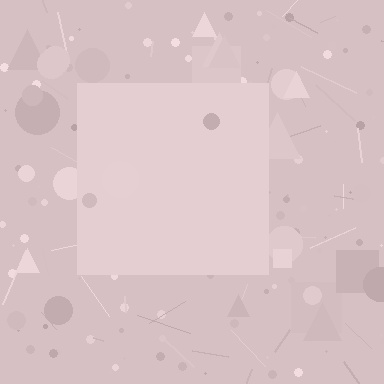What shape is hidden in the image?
A square is hidden in the image.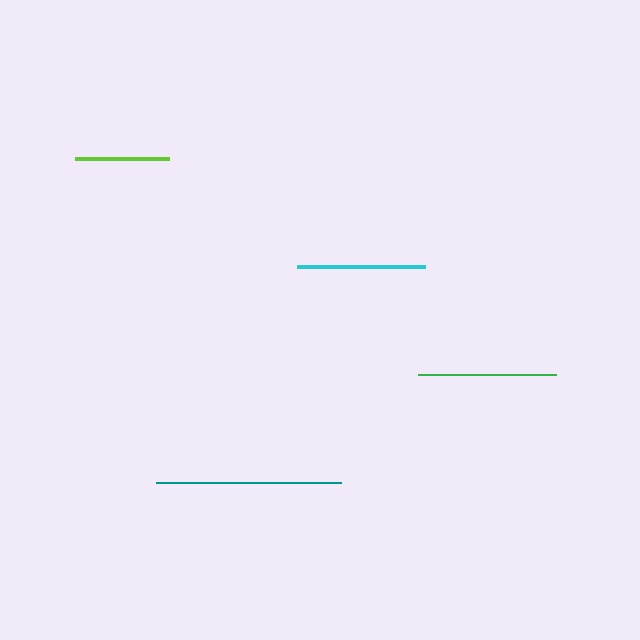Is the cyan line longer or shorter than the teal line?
The teal line is longer than the cyan line.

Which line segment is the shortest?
The lime line is the shortest at approximately 94 pixels.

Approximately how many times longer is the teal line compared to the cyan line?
The teal line is approximately 1.4 times the length of the cyan line.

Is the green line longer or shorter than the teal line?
The teal line is longer than the green line.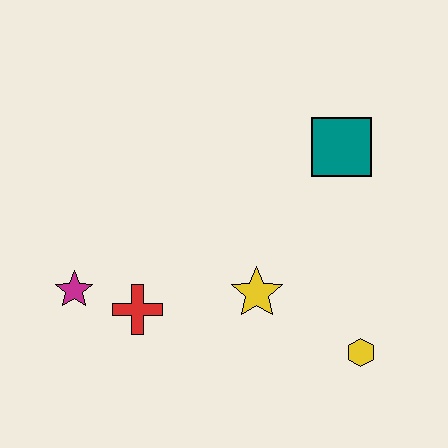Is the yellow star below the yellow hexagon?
No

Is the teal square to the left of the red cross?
No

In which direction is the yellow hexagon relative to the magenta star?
The yellow hexagon is to the right of the magenta star.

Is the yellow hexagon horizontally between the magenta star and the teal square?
No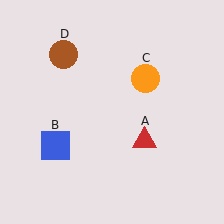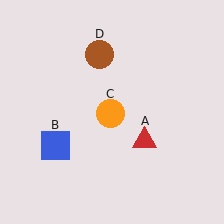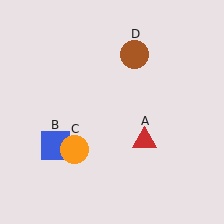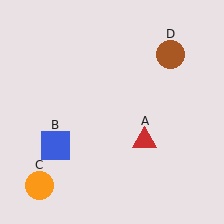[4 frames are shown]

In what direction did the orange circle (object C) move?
The orange circle (object C) moved down and to the left.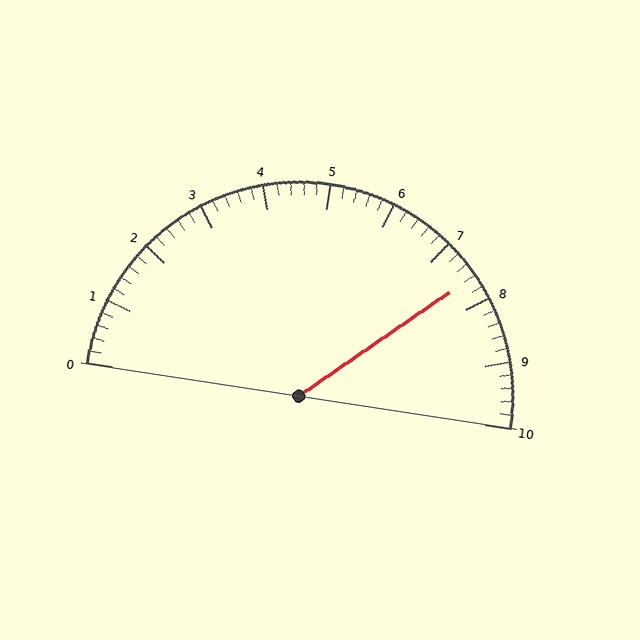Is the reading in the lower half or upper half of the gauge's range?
The reading is in the upper half of the range (0 to 10).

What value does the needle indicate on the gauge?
The needle indicates approximately 7.6.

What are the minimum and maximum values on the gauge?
The gauge ranges from 0 to 10.